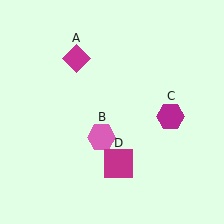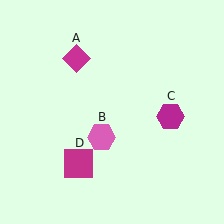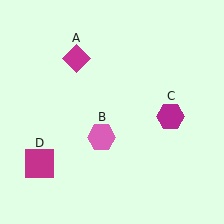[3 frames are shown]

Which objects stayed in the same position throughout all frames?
Magenta diamond (object A) and pink hexagon (object B) and magenta hexagon (object C) remained stationary.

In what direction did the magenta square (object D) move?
The magenta square (object D) moved left.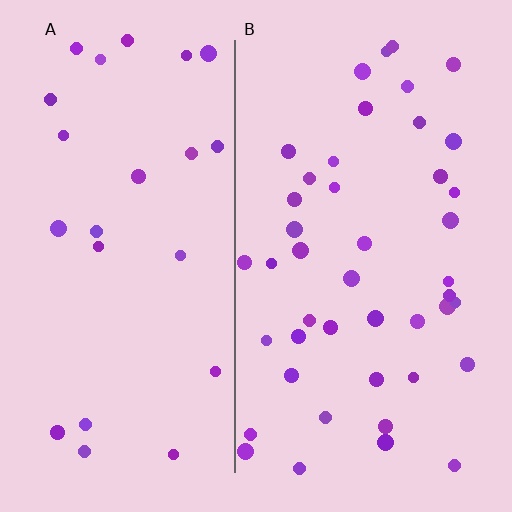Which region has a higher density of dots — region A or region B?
B (the right).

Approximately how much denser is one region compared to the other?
Approximately 1.8× — region B over region A.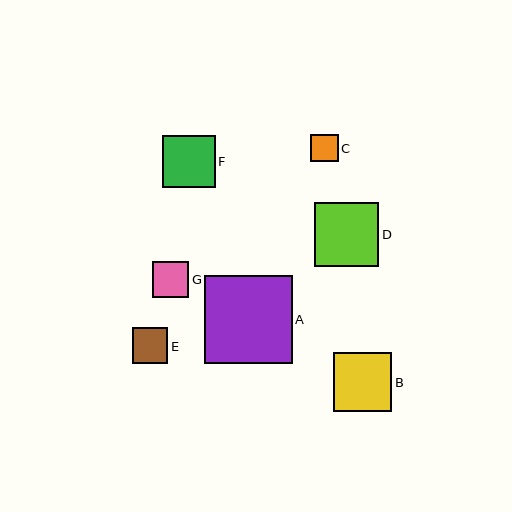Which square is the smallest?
Square C is the smallest with a size of approximately 28 pixels.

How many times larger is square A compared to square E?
Square A is approximately 2.5 times the size of square E.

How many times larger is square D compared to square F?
Square D is approximately 1.2 times the size of square F.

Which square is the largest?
Square A is the largest with a size of approximately 88 pixels.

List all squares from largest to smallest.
From largest to smallest: A, D, B, F, G, E, C.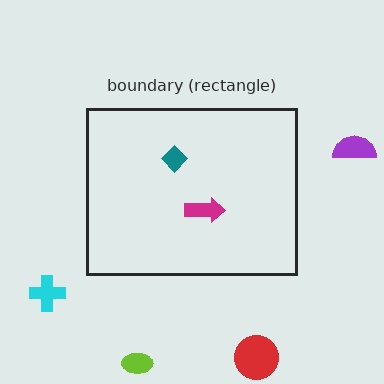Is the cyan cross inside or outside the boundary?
Outside.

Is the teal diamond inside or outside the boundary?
Inside.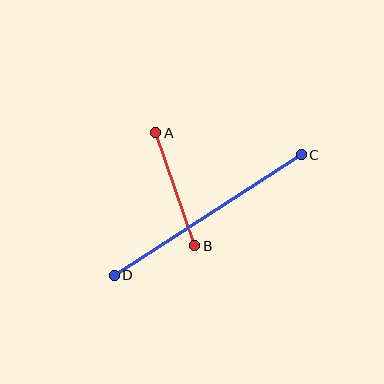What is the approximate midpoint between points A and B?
The midpoint is at approximately (175, 189) pixels.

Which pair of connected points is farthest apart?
Points C and D are farthest apart.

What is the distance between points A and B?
The distance is approximately 119 pixels.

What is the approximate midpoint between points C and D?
The midpoint is at approximately (208, 215) pixels.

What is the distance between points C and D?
The distance is approximately 223 pixels.